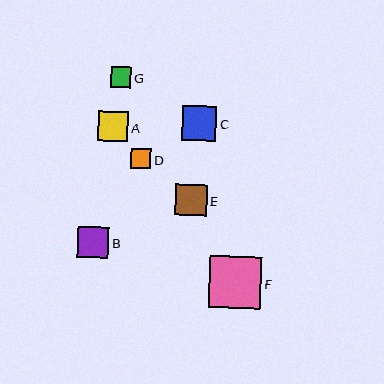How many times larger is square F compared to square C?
Square F is approximately 1.5 times the size of square C.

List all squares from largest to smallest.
From largest to smallest: F, C, E, B, A, D, G.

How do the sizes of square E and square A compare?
Square E and square A are approximately the same size.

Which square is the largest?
Square F is the largest with a size of approximately 52 pixels.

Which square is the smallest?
Square G is the smallest with a size of approximately 20 pixels.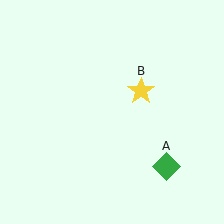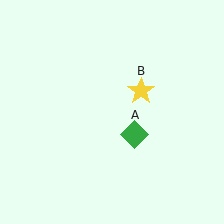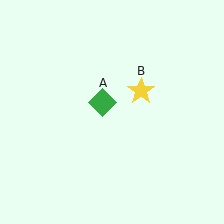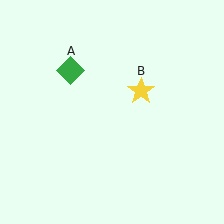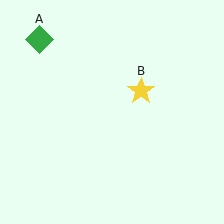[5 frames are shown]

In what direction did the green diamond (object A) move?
The green diamond (object A) moved up and to the left.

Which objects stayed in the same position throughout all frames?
Yellow star (object B) remained stationary.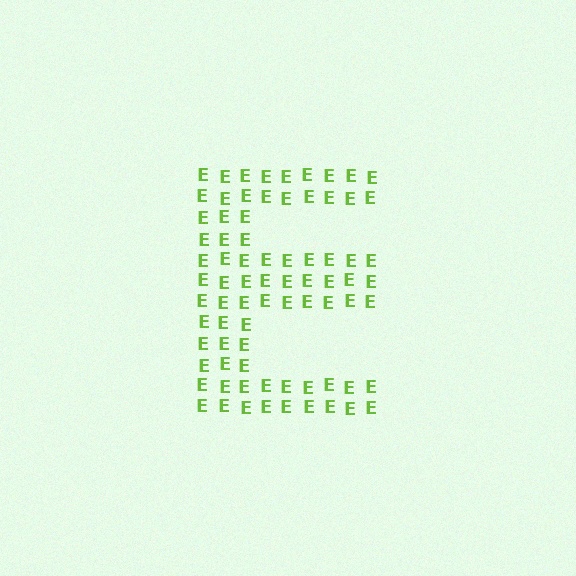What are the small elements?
The small elements are letter E's.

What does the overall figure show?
The overall figure shows the letter E.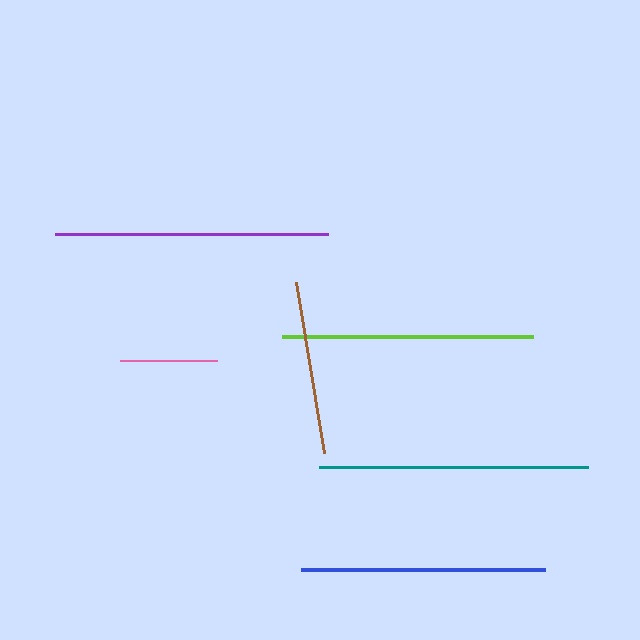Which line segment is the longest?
The purple line is the longest at approximately 273 pixels.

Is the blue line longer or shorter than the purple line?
The purple line is longer than the blue line.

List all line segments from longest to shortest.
From longest to shortest: purple, teal, lime, blue, brown, pink.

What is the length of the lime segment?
The lime segment is approximately 251 pixels long.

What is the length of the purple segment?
The purple segment is approximately 273 pixels long.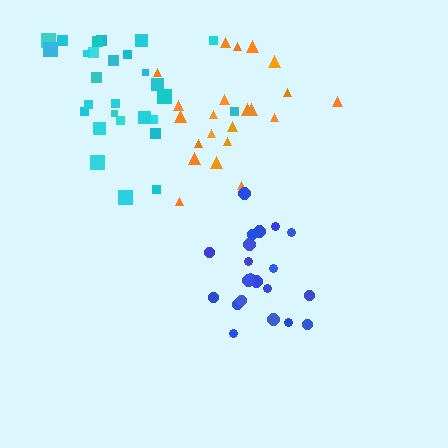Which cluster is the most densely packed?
Blue.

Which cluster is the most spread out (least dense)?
Cyan.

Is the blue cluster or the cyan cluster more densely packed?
Blue.